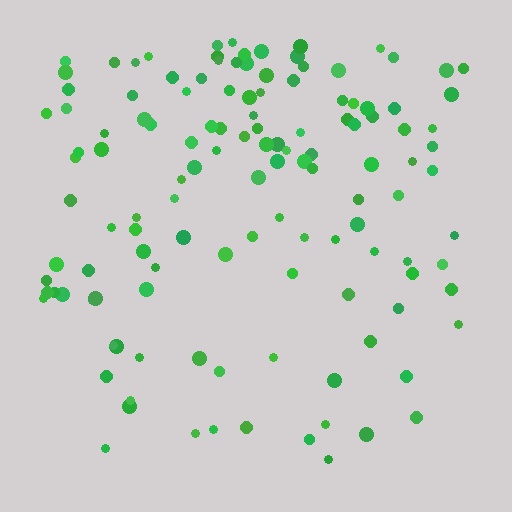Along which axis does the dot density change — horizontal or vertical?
Vertical.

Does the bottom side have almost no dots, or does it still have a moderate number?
Still a moderate number, just noticeably fewer than the top.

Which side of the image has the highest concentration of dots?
The top.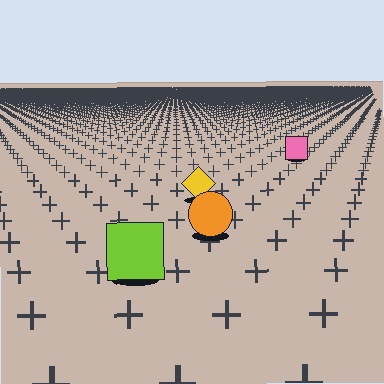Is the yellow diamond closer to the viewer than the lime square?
No. The lime square is closer — you can tell from the texture gradient: the ground texture is coarser near it.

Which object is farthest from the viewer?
The pink square is farthest from the viewer. It appears smaller and the ground texture around it is denser.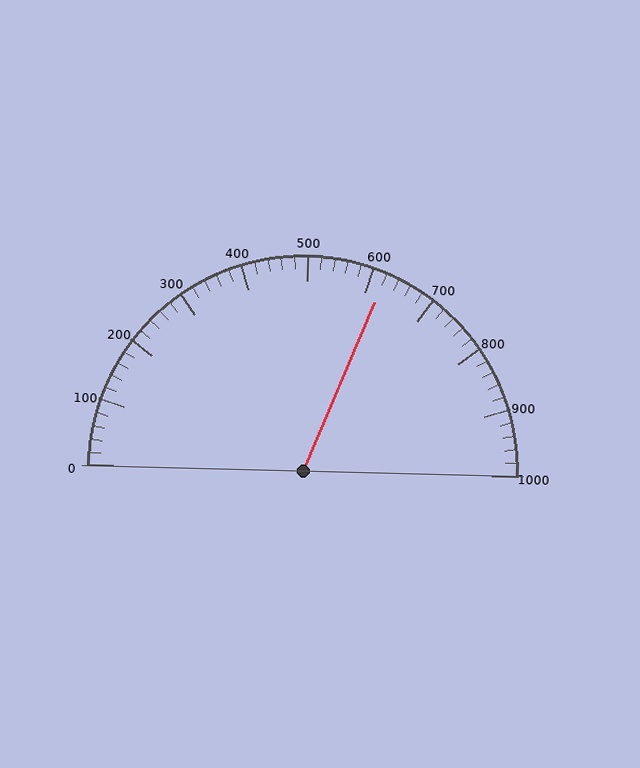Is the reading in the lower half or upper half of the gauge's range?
The reading is in the upper half of the range (0 to 1000).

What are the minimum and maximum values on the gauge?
The gauge ranges from 0 to 1000.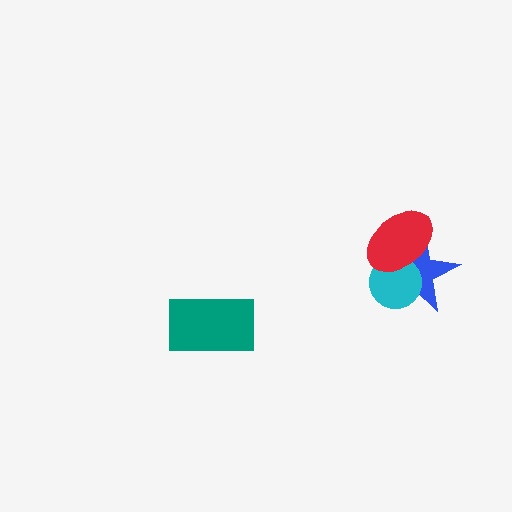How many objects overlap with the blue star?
2 objects overlap with the blue star.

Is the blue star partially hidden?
Yes, it is partially covered by another shape.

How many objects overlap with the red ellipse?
2 objects overlap with the red ellipse.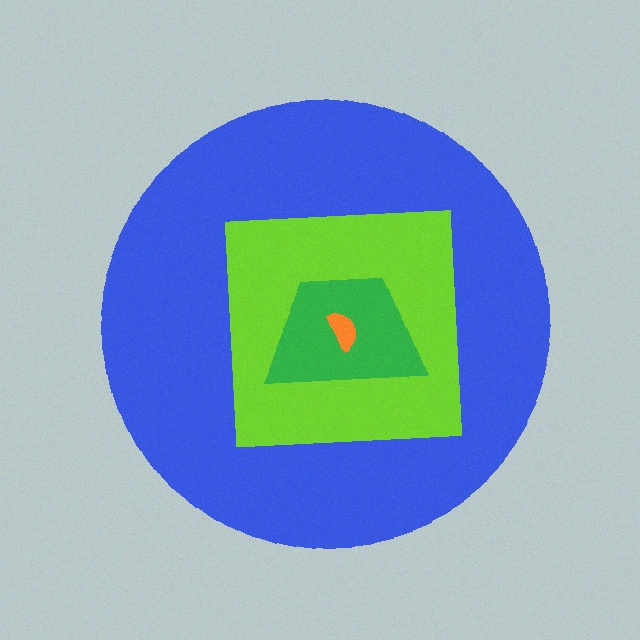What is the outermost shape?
The blue circle.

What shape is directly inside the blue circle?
The lime square.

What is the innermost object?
The orange semicircle.